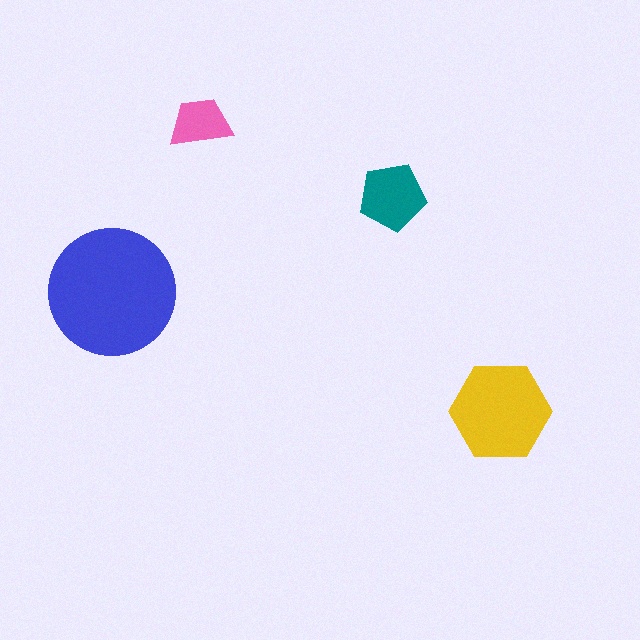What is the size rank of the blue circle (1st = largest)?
1st.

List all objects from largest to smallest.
The blue circle, the yellow hexagon, the teal pentagon, the pink trapezoid.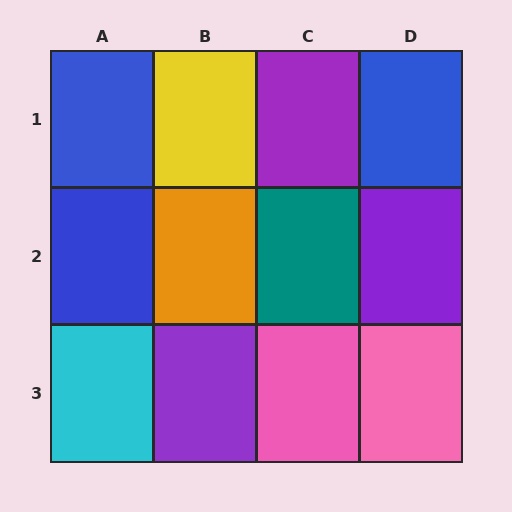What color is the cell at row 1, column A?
Blue.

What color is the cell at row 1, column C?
Purple.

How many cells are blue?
3 cells are blue.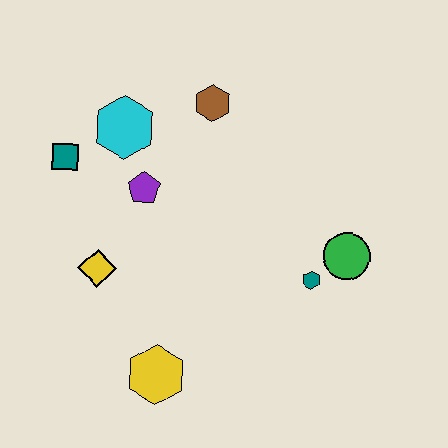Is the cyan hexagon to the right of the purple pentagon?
No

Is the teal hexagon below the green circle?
Yes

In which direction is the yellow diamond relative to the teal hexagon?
The yellow diamond is to the left of the teal hexagon.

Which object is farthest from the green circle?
The teal square is farthest from the green circle.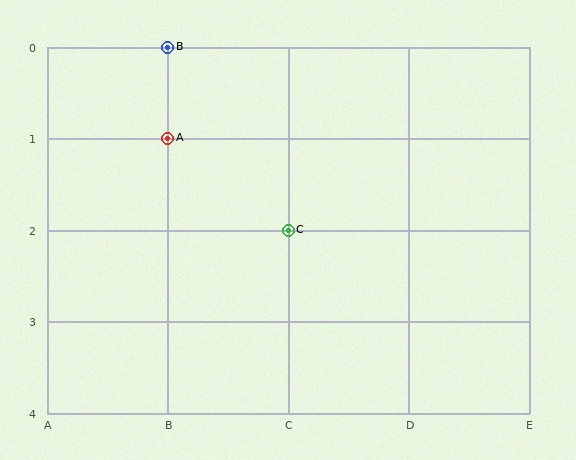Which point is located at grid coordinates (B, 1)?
Point A is at (B, 1).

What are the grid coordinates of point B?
Point B is at grid coordinates (B, 0).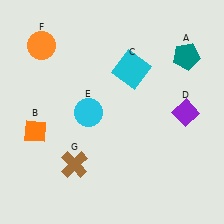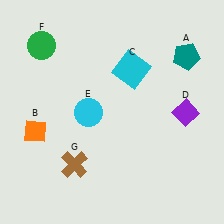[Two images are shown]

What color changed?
The circle (F) changed from orange in Image 1 to green in Image 2.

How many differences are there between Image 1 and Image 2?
There is 1 difference between the two images.